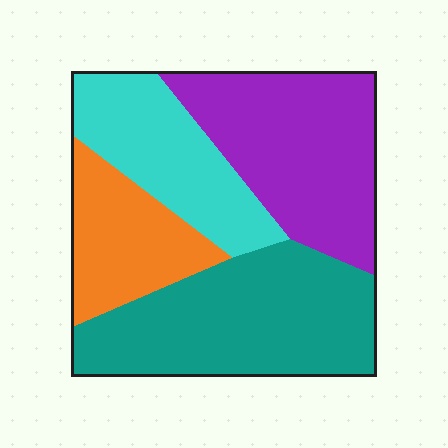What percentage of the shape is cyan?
Cyan covers roughly 20% of the shape.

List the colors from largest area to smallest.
From largest to smallest: teal, purple, cyan, orange.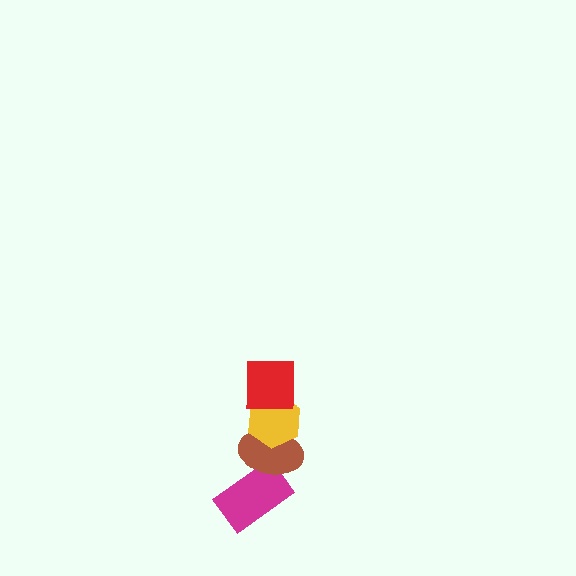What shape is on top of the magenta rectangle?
The brown ellipse is on top of the magenta rectangle.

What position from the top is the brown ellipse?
The brown ellipse is 3rd from the top.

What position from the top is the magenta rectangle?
The magenta rectangle is 4th from the top.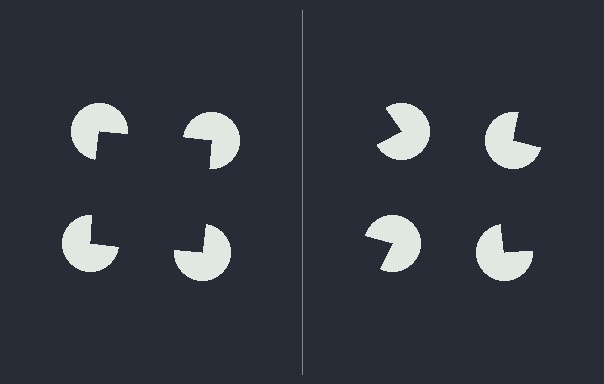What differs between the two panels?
The pac-man discs are positioned identically on both sides; only the wedge orientations differ. On the left they align to a square; on the right they are misaligned.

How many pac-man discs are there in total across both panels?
8 — 4 on each side.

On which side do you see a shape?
An illusory square appears on the left side. On the right side the wedge cuts are rotated, so no coherent shape forms.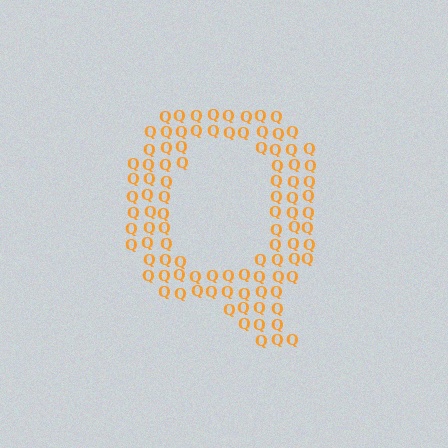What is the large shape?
The large shape is the letter Q.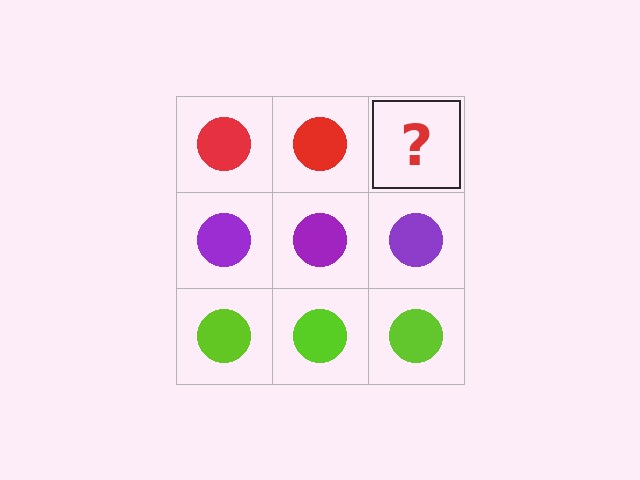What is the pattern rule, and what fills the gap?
The rule is that each row has a consistent color. The gap should be filled with a red circle.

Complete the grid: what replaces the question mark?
The question mark should be replaced with a red circle.